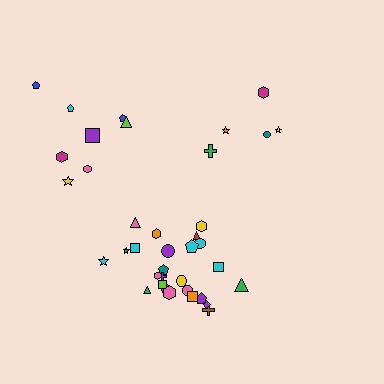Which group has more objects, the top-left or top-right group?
The top-left group.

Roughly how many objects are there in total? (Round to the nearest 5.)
Roughly 40 objects in total.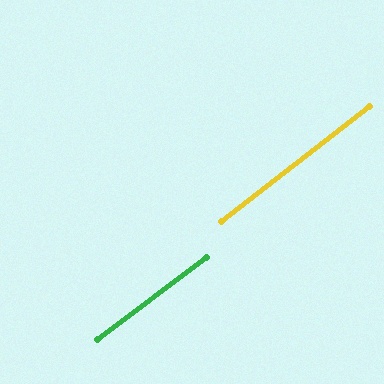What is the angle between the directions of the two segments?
Approximately 1 degree.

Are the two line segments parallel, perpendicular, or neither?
Parallel — their directions differ by only 1.1°.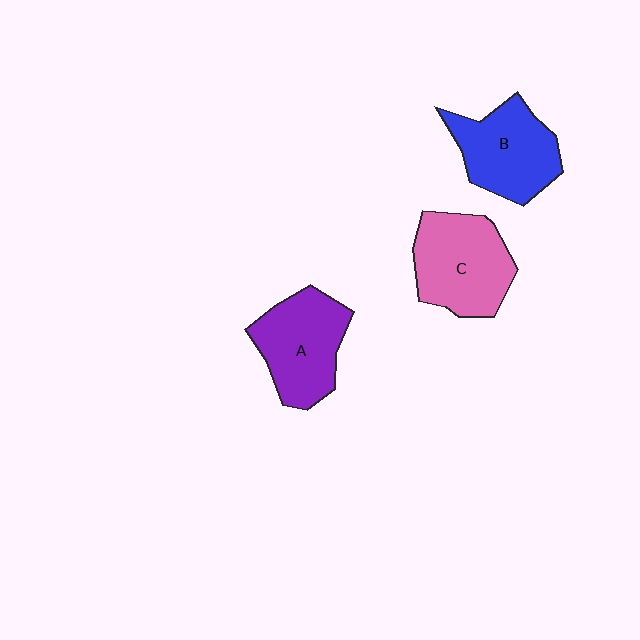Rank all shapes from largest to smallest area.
From largest to smallest: C (pink), A (purple), B (blue).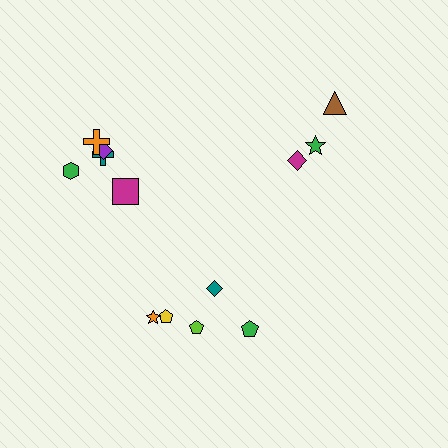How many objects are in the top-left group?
There are 5 objects.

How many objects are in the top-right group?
There are 3 objects.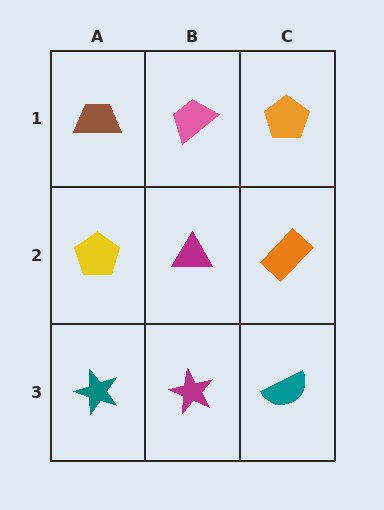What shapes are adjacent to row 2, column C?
An orange pentagon (row 1, column C), a teal semicircle (row 3, column C), a magenta triangle (row 2, column B).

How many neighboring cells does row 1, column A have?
2.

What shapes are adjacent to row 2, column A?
A brown trapezoid (row 1, column A), a teal star (row 3, column A), a magenta triangle (row 2, column B).